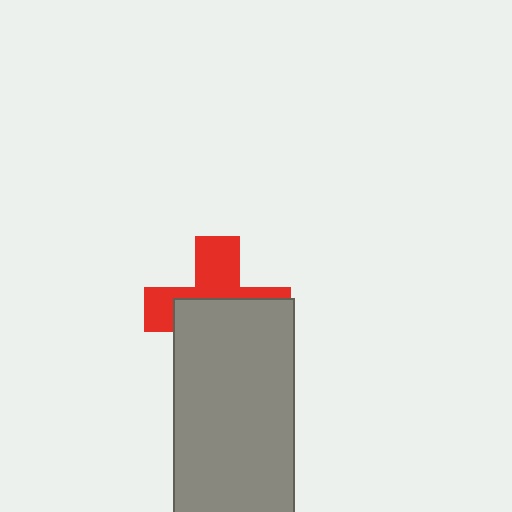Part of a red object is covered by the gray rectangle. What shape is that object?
It is a cross.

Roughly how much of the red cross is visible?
A small part of it is visible (roughly 43%).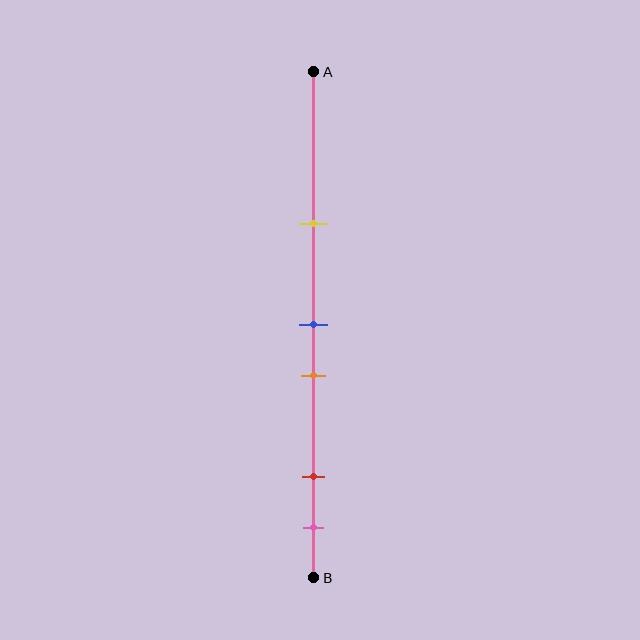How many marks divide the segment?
There are 5 marks dividing the segment.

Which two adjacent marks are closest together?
The blue and orange marks are the closest adjacent pair.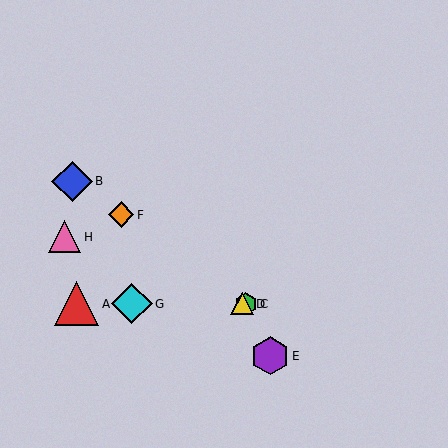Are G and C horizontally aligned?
Yes, both are at y≈304.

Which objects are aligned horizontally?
Objects A, C, D, G are aligned horizontally.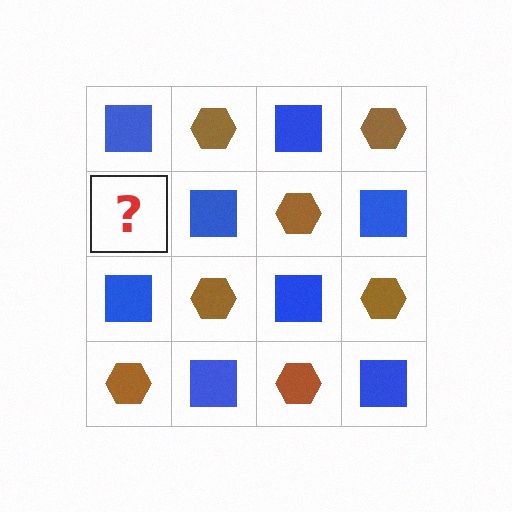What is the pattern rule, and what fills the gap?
The rule is that it alternates blue square and brown hexagon in a checkerboard pattern. The gap should be filled with a brown hexagon.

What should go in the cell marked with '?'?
The missing cell should contain a brown hexagon.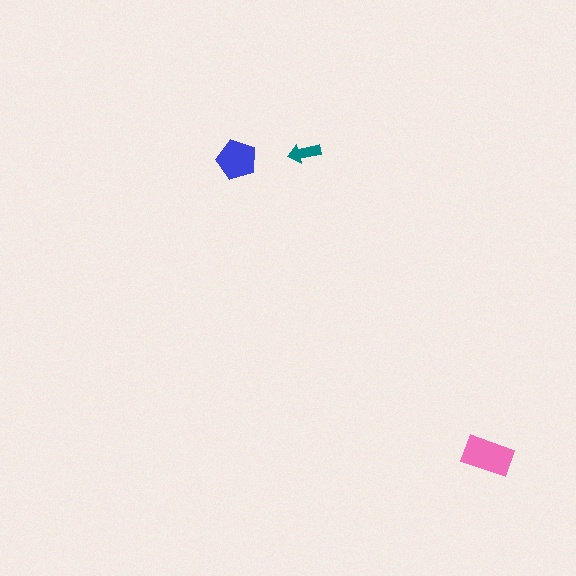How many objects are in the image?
There are 3 objects in the image.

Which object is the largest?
The pink rectangle.